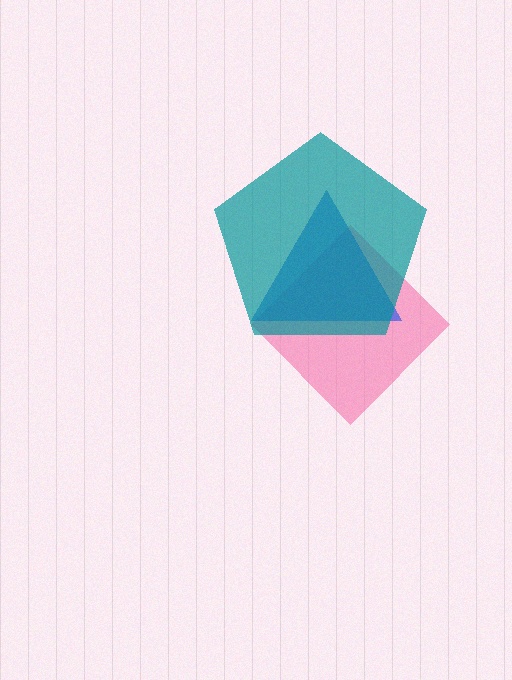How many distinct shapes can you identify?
There are 3 distinct shapes: a pink diamond, a blue triangle, a teal pentagon.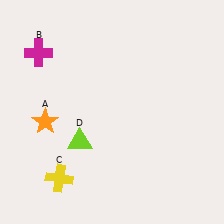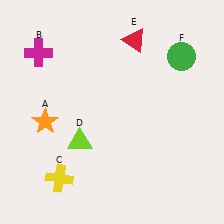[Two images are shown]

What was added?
A red triangle (E), a green circle (F) were added in Image 2.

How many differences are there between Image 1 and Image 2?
There are 2 differences between the two images.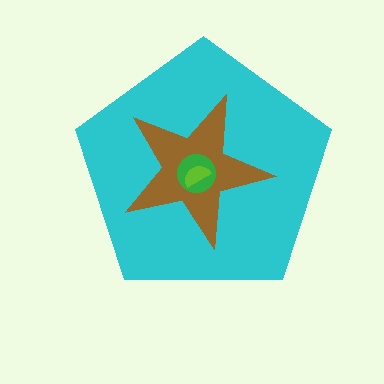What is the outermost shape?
The cyan pentagon.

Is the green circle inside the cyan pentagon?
Yes.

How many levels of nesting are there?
4.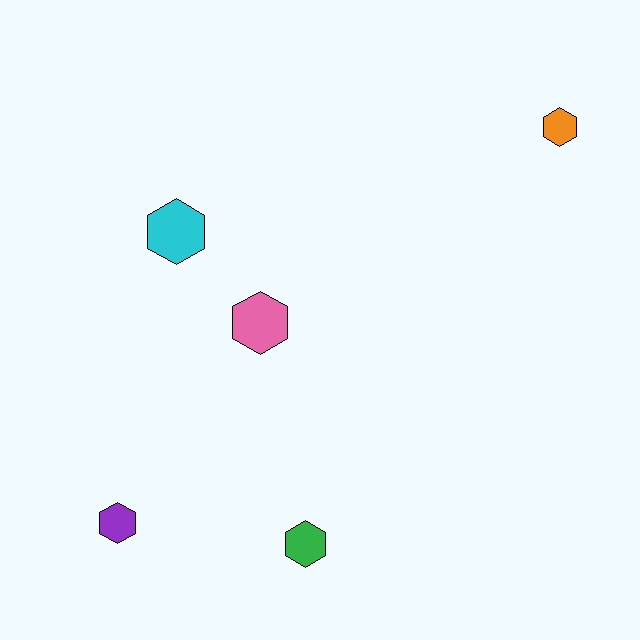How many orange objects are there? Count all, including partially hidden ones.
There is 1 orange object.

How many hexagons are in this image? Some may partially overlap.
There are 5 hexagons.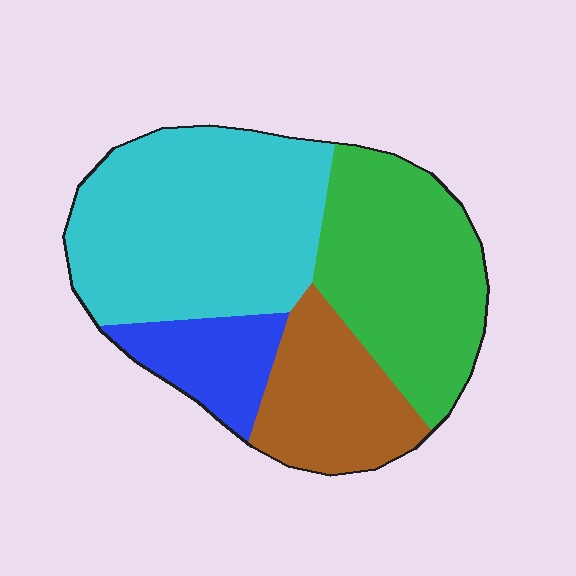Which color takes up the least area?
Blue, at roughly 10%.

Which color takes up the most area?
Cyan, at roughly 40%.